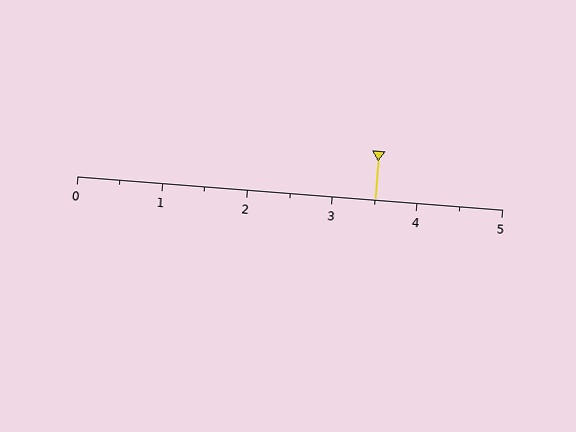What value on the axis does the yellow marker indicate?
The marker indicates approximately 3.5.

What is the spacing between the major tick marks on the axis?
The major ticks are spaced 1 apart.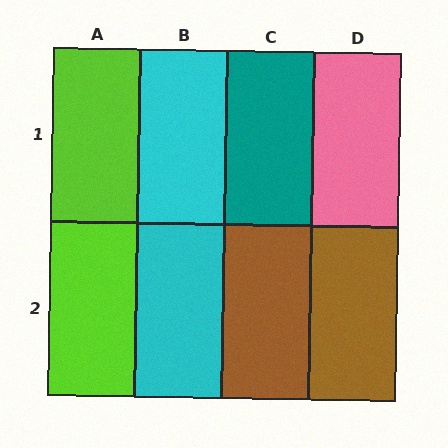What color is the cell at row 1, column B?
Cyan.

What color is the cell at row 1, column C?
Teal.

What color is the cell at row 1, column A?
Lime.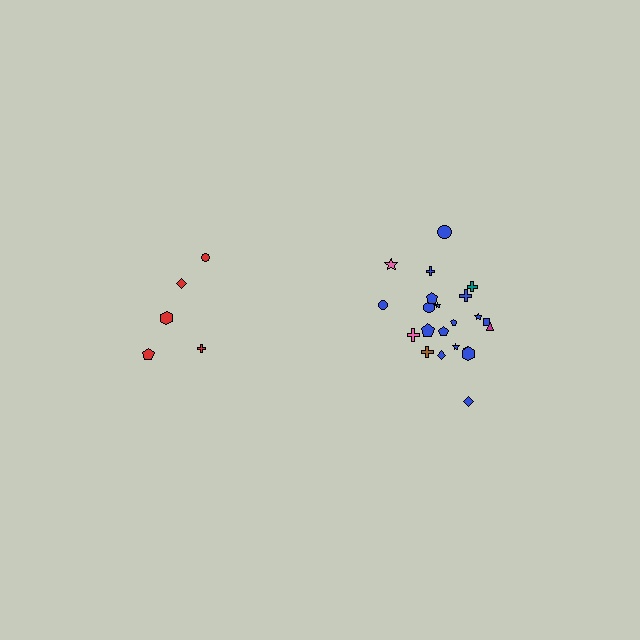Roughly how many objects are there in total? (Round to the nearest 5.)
Roughly 25 objects in total.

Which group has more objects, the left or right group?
The right group.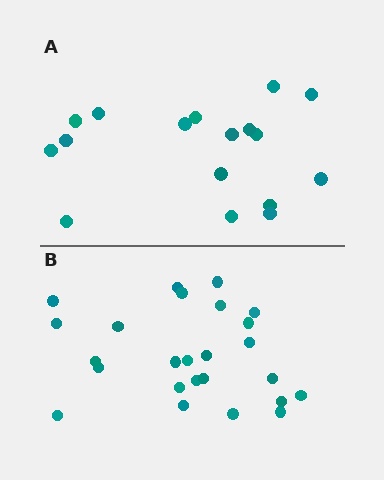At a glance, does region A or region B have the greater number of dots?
Region B (the bottom region) has more dots.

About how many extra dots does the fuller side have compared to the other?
Region B has roughly 8 or so more dots than region A.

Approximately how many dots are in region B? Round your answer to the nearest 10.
About 20 dots. (The exact count is 25, which rounds to 20.)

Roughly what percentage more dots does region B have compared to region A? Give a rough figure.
About 45% more.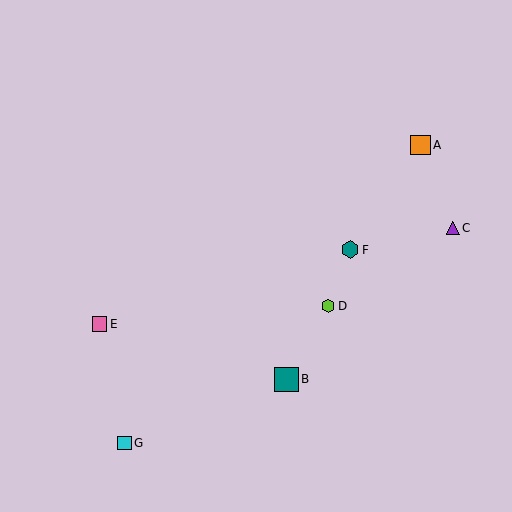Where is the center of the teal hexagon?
The center of the teal hexagon is at (350, 250).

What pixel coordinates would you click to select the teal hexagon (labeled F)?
Click at (350, 250) to select the teal hexagon F.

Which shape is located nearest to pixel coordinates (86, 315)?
The pink square (labeled E) at (100, 324) is nearest to that location.